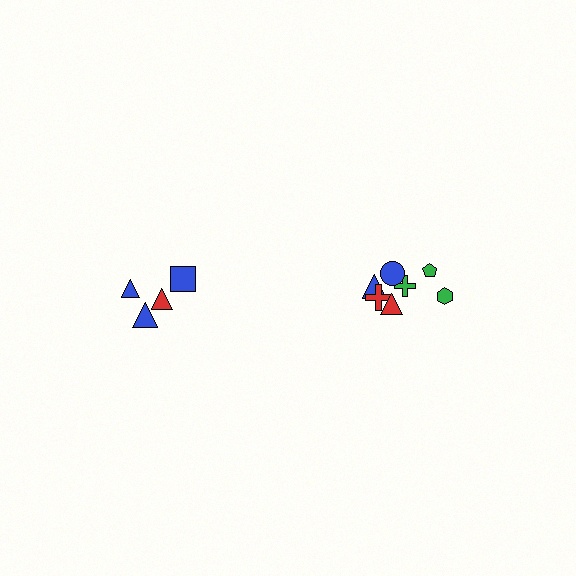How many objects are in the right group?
There are 7 objects.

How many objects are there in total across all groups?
There are 11 objects.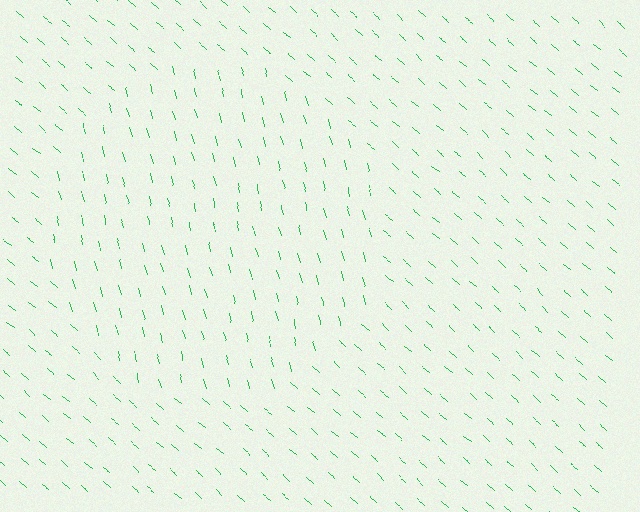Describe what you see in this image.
The image is filled with small green line segments. A circle region in the image has lines oriented differently from the surrounding lines, creating a visible texture boundary.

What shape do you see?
I see a circle.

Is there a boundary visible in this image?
Yes, there is a texture boundary formed by a change in line orientation.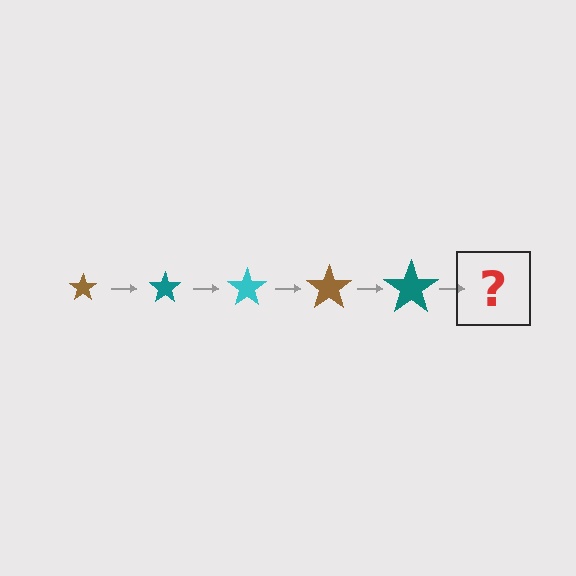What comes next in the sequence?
The next element should be a cyan star, larger than the previous one.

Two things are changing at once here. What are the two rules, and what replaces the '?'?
The two rules are that the star grows larger each step and the color cycles through brown, teal, and cyan. The '?' should be a cyan star, larger than the previous one.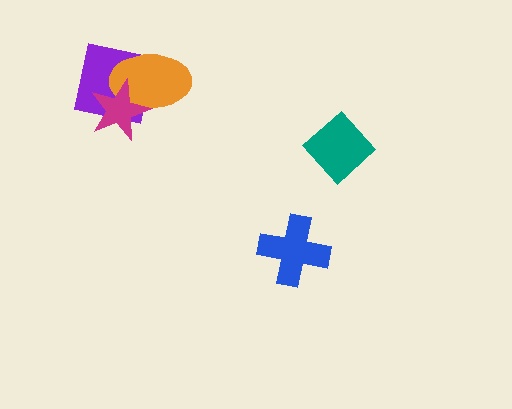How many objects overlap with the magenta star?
2 objects overlap with the magenta star.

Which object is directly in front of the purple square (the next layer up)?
The orange ellipse is directly in front of the purple square.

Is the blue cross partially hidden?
No, no other shape covers it.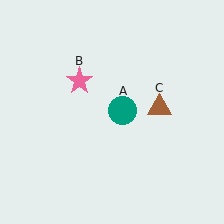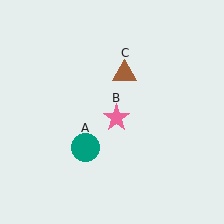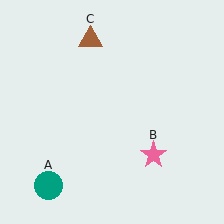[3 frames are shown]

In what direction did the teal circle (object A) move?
The teal circle (object A) moved down and to the left.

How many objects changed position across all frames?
3 objects changed position: teal circle (object A), pink star (object B), brown triangle (object C).